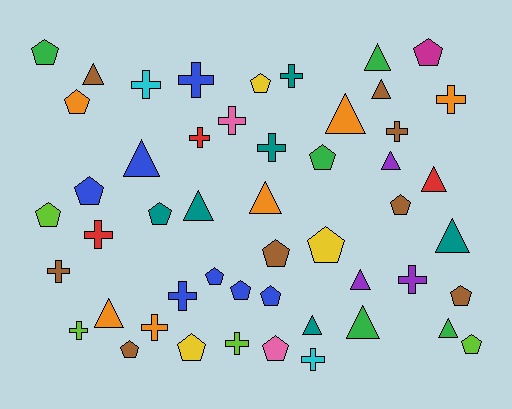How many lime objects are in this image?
There are 4 lime objects.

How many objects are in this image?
There are 50 objects.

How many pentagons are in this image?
There are 19 pentagons.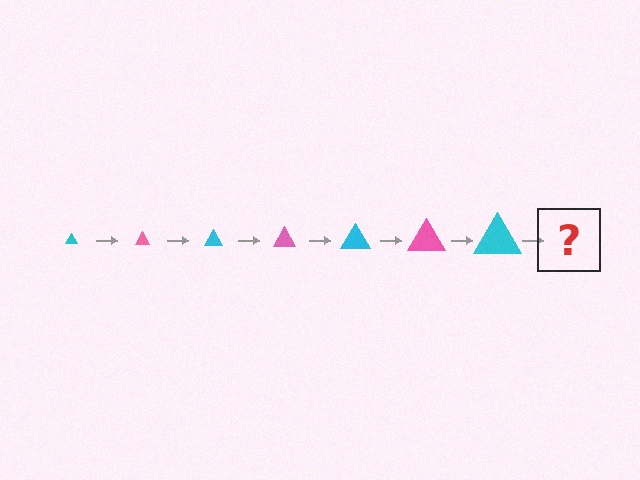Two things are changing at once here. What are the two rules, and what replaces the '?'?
The two rules are that the triangle grows larger each step and the color cycles through cyan and pink. The '?' should be a pink triangle, larger than the previous one.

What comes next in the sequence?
The next element should be a pink triangle, larger than the previous one.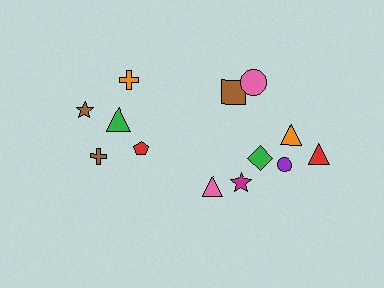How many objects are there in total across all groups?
There are 13 objects.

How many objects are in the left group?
There are 5 objects.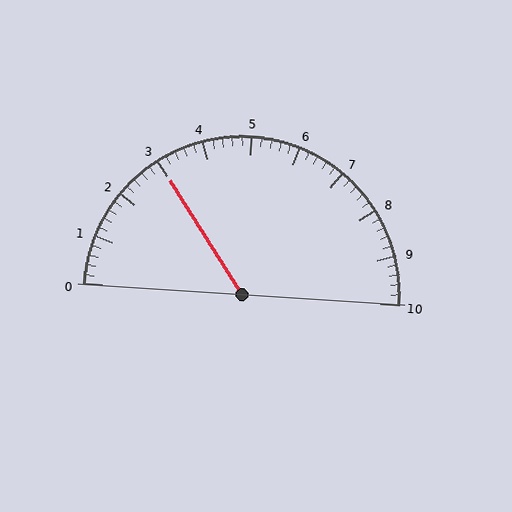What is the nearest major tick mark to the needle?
The nearest major tick mark is 3.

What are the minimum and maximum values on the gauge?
The gauge ranges from 0 to 10.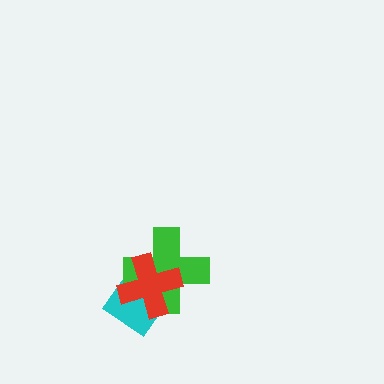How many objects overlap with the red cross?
2 objects overlap with the red cross.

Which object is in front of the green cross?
The red cross is in front of the green cross.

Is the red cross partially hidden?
No, no other shape covers it.